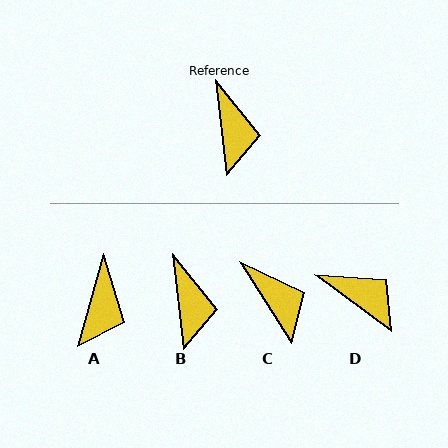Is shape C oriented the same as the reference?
No, it is off by about 26 degrees.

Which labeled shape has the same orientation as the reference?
B.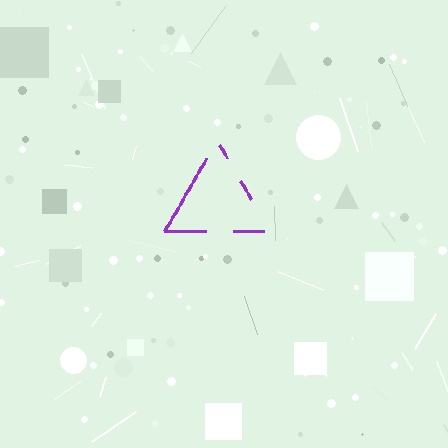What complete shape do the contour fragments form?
The contour fragments form a triangle.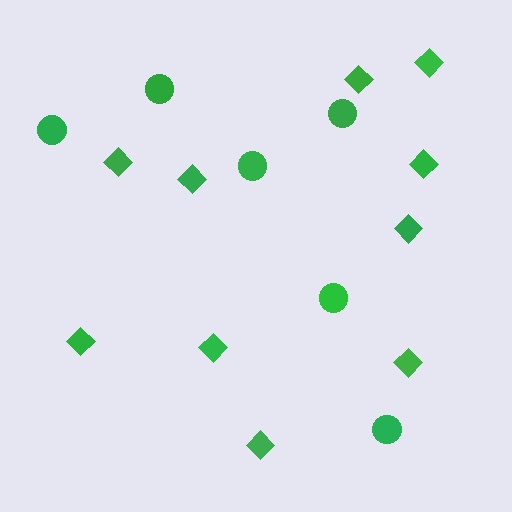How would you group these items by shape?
There are 2 groups: one group of diamonds (10) and one group of circles (6).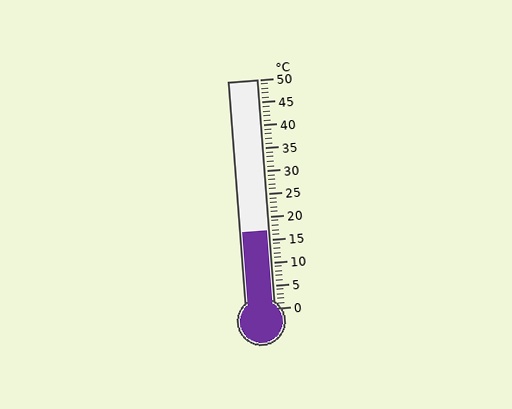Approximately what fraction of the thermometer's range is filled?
The thermometer is filled to approximately 35% of its range.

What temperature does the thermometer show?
The thermometer shows approximately 17°C.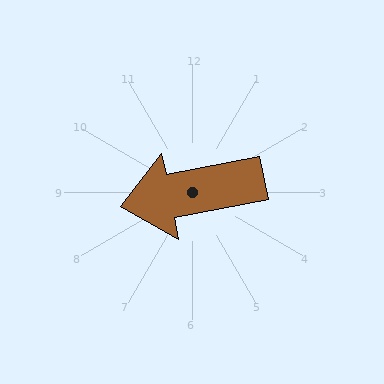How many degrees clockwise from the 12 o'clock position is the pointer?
Approximately 259 degrees.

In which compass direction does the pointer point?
West.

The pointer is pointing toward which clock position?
Roughly 9 o'clock.